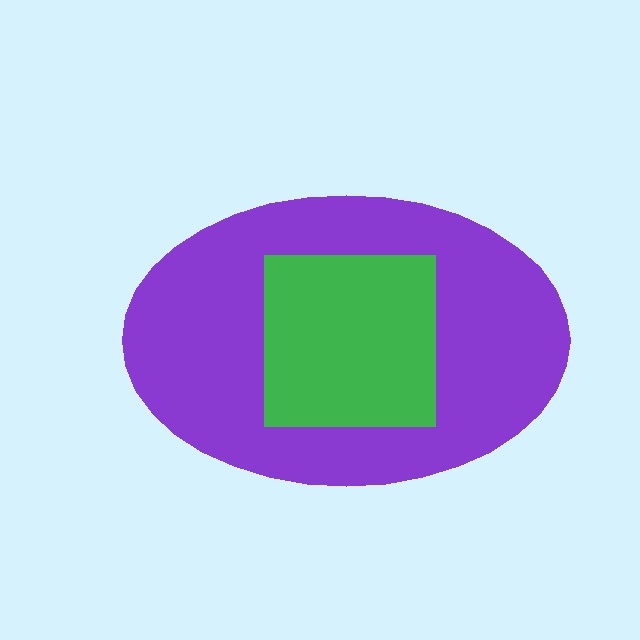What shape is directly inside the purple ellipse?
The green square.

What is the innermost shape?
The green square.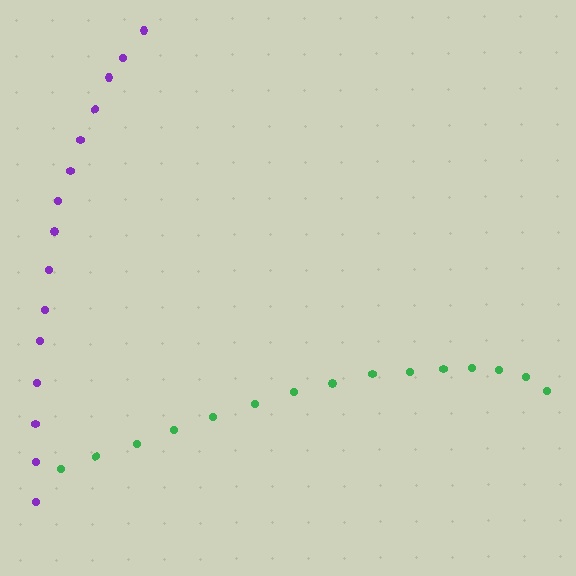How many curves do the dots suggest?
There are 2 distinct paths.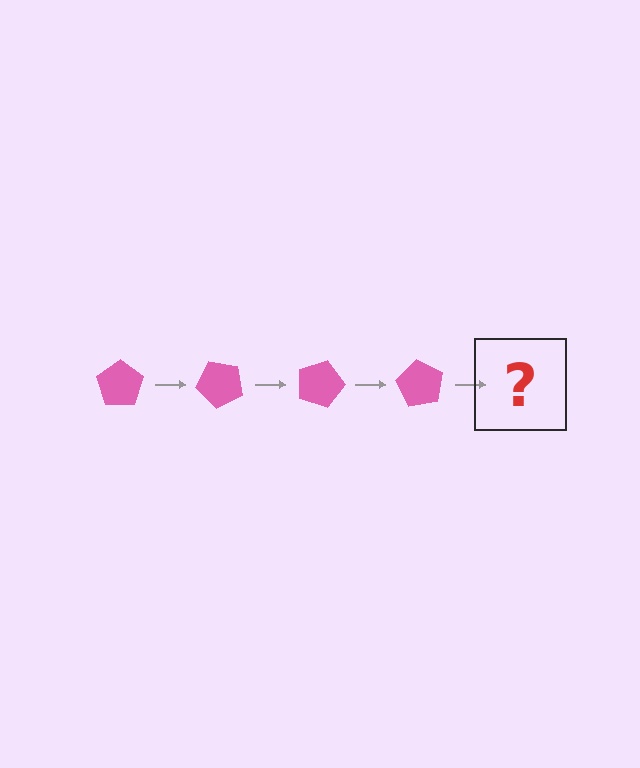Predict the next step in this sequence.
The next step is a pink pentagon rotated 180 degrees.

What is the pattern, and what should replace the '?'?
The pattern is that the pentagon rotates 45 degrees each step. The '?' should be a pink pentagon rotated 180 degrees.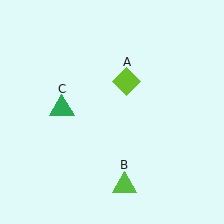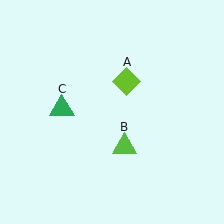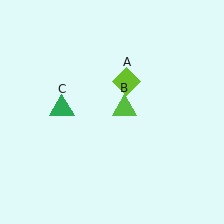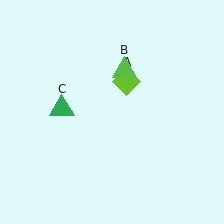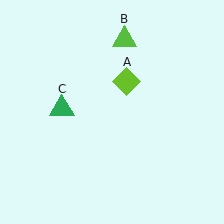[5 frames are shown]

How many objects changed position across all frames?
1 object changed position: lime triangle (object B).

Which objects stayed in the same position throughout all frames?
Lime diamond (object A) and green triangle (object C) remained stationary.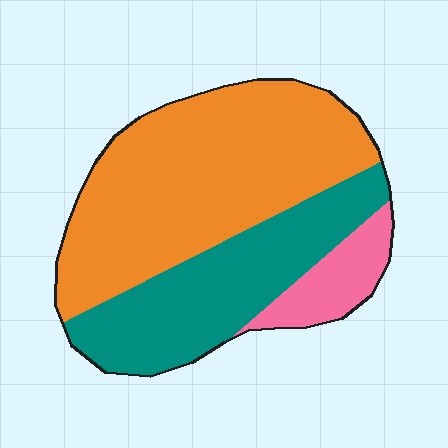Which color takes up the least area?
Pink, at roughly 10%.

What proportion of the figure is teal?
Teal takes up about one third (1/3) of the figure.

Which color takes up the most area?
Orange, at roughly 55%.